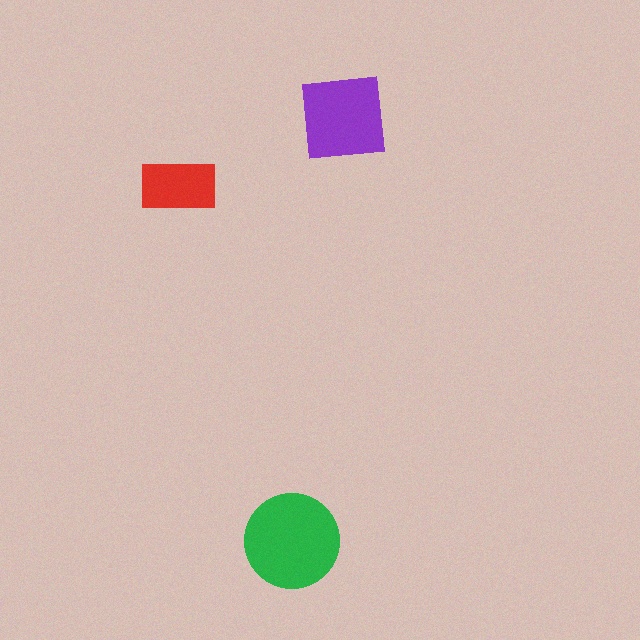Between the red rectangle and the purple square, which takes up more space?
The purple square.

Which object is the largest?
The green circle.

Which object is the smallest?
The red rectangle.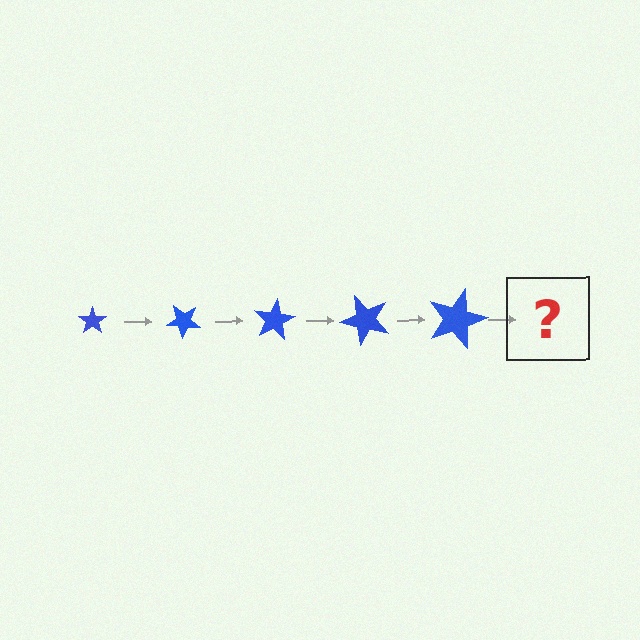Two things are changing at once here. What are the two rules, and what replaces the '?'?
The two rules are that the star grows larger each step and it rotates 40 degrees each step. The '?' should be a star, larger than the previous one and rotated 200 degrees from the start.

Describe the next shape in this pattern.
It should be a star, larger than the previous one and rotated 200 degrees from the start.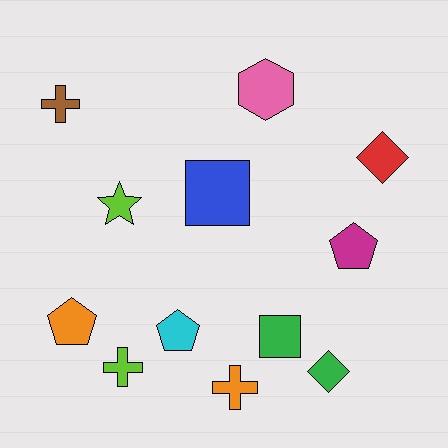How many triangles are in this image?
There are no triangles.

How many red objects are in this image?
There is 1 red object.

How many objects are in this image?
There are 12 objects.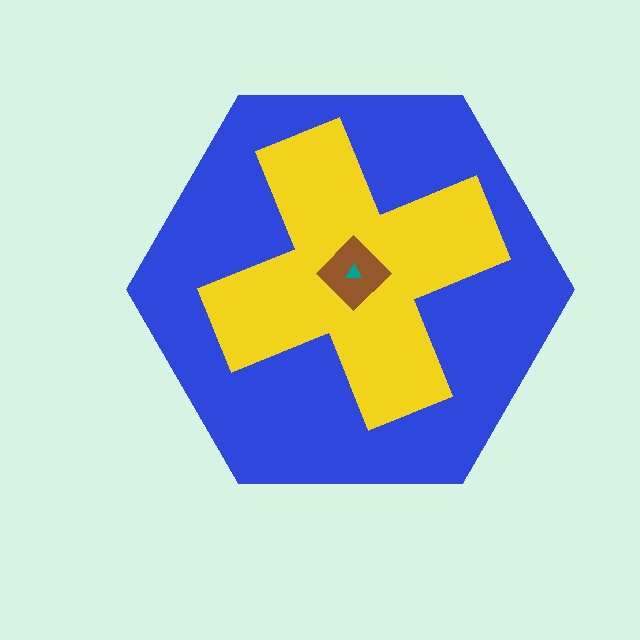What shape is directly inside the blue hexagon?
The yellow cross.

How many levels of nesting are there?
4.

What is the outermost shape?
The blue hexagon.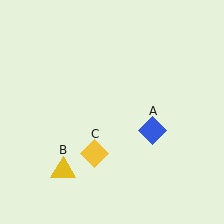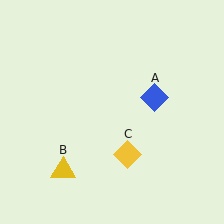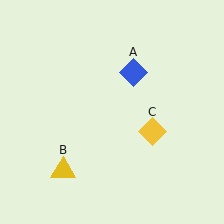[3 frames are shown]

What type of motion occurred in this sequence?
The blue diamond (object A), yellow diamond (object C) rotated counterclockwise around the center of the scene.